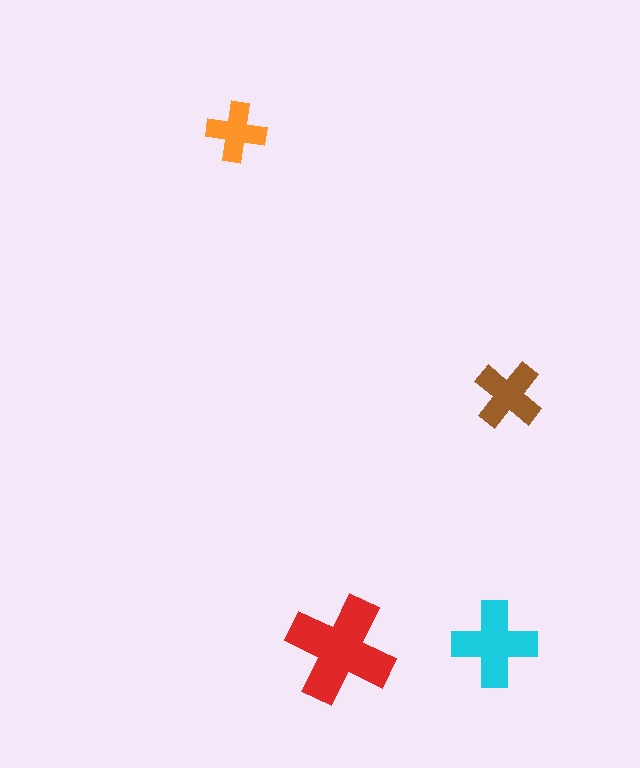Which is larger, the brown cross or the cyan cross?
The cyan one.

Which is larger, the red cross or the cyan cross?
The red one.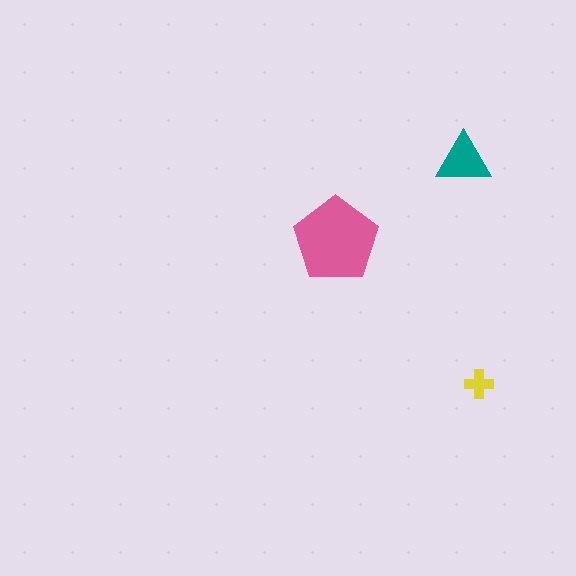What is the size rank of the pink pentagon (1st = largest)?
1st.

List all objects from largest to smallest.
The pink pentagon, the teal triangle, the yellow cross.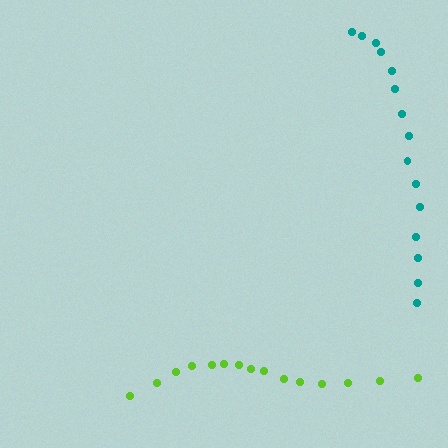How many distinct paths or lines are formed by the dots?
There are 2 distinct paths.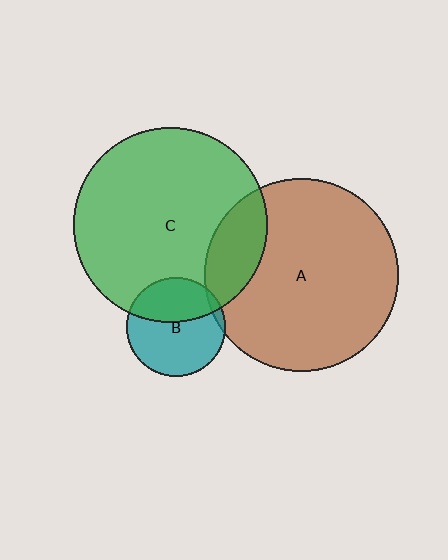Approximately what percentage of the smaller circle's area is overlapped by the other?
Approximately 15%.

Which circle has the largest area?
Circle C (green).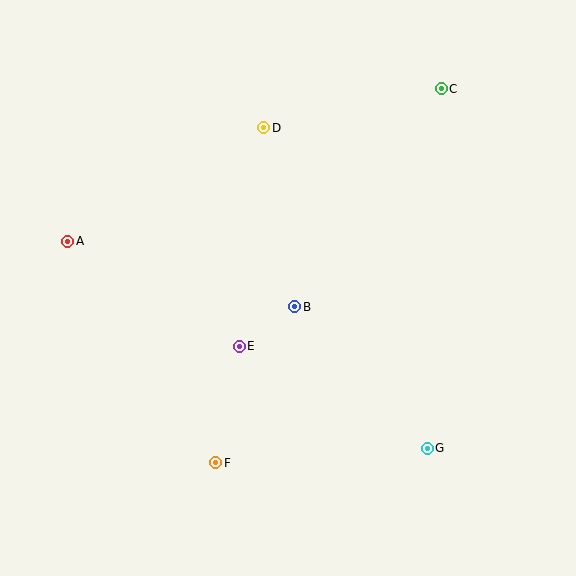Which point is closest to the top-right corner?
Point C is closest to the top-right corner.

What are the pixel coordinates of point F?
Point F is at (216, 463).